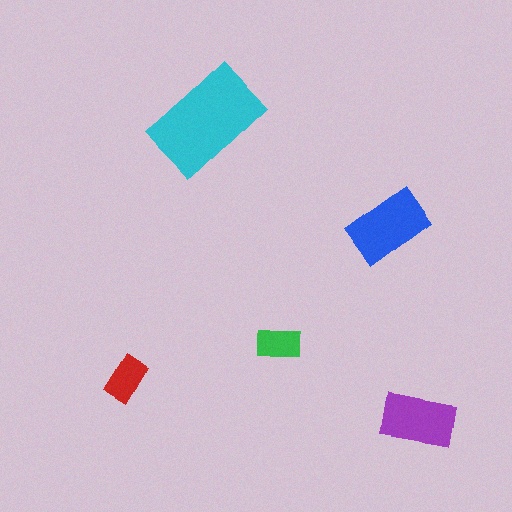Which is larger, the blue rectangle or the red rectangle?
The blue one.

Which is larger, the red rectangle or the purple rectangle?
The purple one.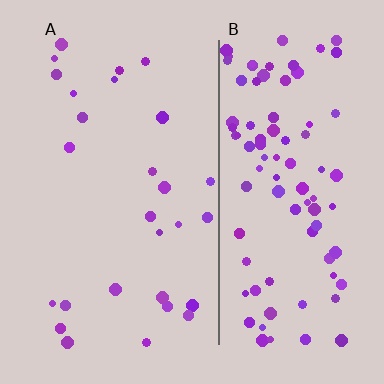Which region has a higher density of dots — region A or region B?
B (the right).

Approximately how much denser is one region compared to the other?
Approximately 3.5× — region B over region A.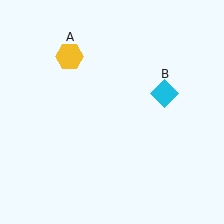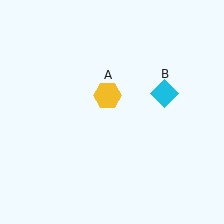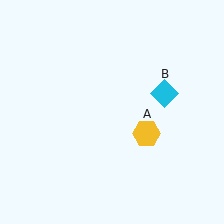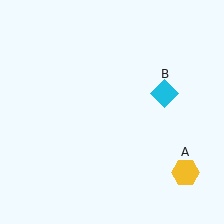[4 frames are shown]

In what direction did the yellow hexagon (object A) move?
The yellow hexagon (object A) moved down and to the right.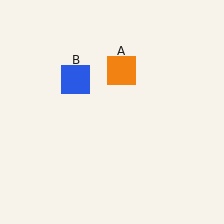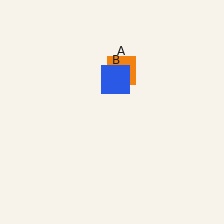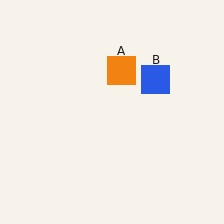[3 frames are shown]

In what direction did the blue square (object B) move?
The blue square (object B) moved right.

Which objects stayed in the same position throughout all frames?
Orange square (object A) remained stationary.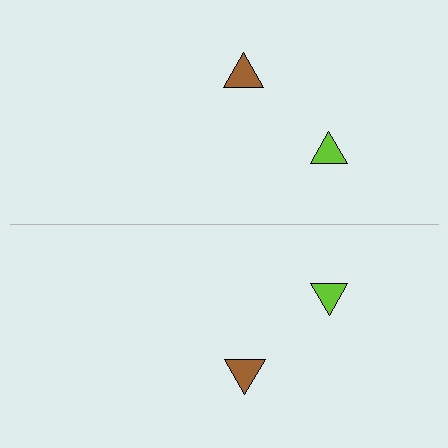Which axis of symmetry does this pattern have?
The pattern has a horizontal axis of symmetry running through the center of the image.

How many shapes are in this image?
There are 4 shapes in this image.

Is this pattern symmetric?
Yes, this pattern has bilateral (reflection) symmetry.